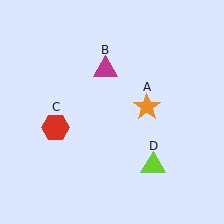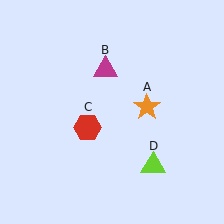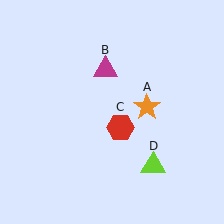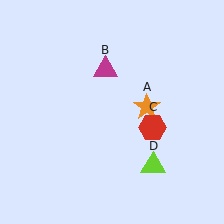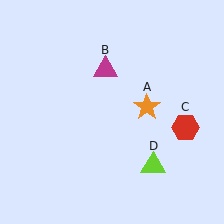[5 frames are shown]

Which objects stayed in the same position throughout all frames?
Orange star (object A) and magenta triangle (object B) and lime triangle (object D) remained stationary.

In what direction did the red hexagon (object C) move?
The red hexagon (object C) moved right.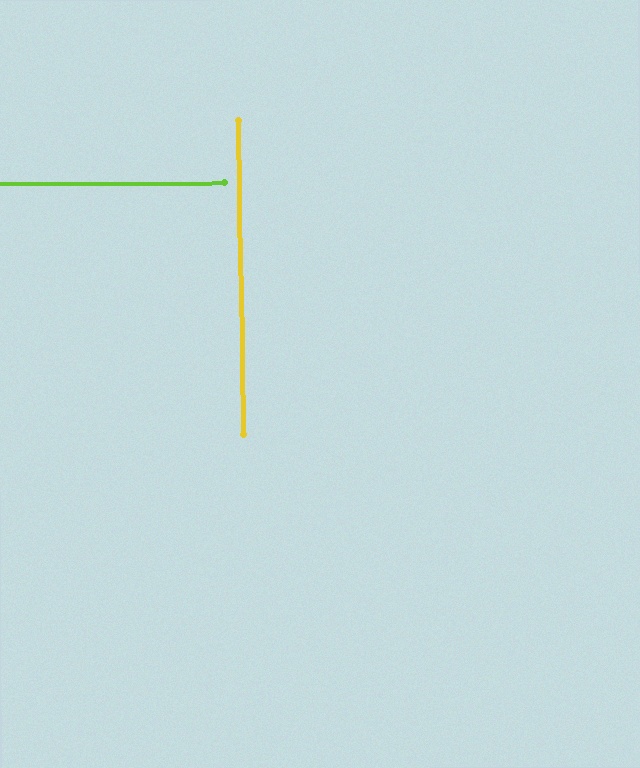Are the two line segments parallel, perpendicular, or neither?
Perpendicular — they meet at approximately 89°.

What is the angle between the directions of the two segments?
Approximately 89 degrees.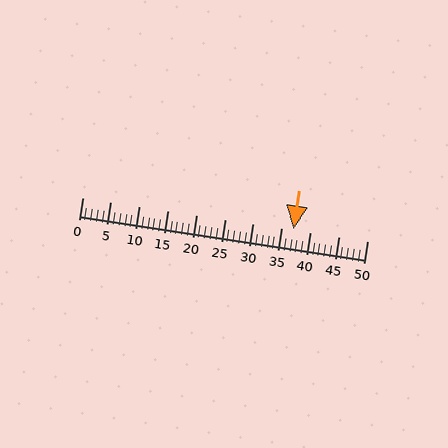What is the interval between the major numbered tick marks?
The major tick marks are spaced 5 units apart.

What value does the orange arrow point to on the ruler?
The orange arrow points to approximately 37.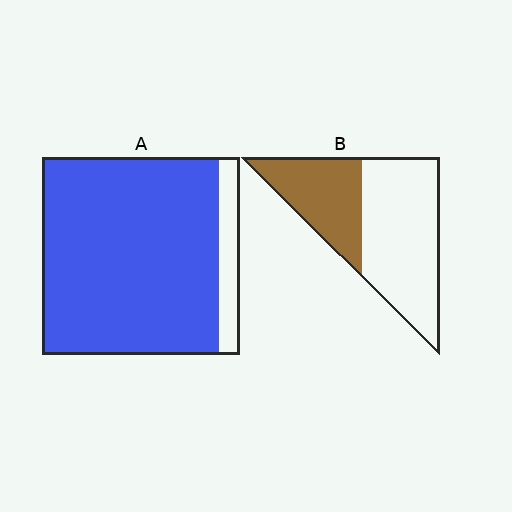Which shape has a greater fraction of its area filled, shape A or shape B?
Shape A.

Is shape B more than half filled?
No.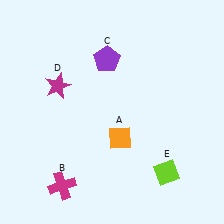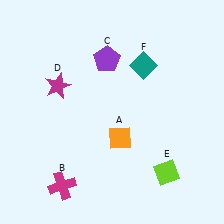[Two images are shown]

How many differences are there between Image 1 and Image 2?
There is 1 difference between the two images.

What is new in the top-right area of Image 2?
A teal diamond (F) was added in the top-right area of Image 2.